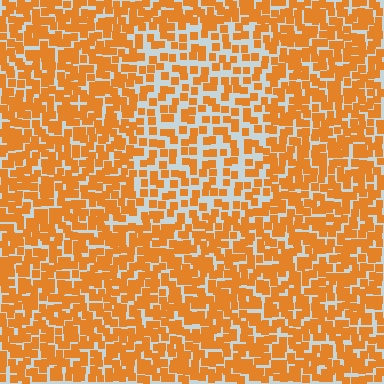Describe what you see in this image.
The image contains small orange elements arranged at two different densities. A rectangle-shaped region is visible where the elements are less densely packed than the surrounding area.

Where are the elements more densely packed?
The elements are more densely packed outside the rectangle boundary.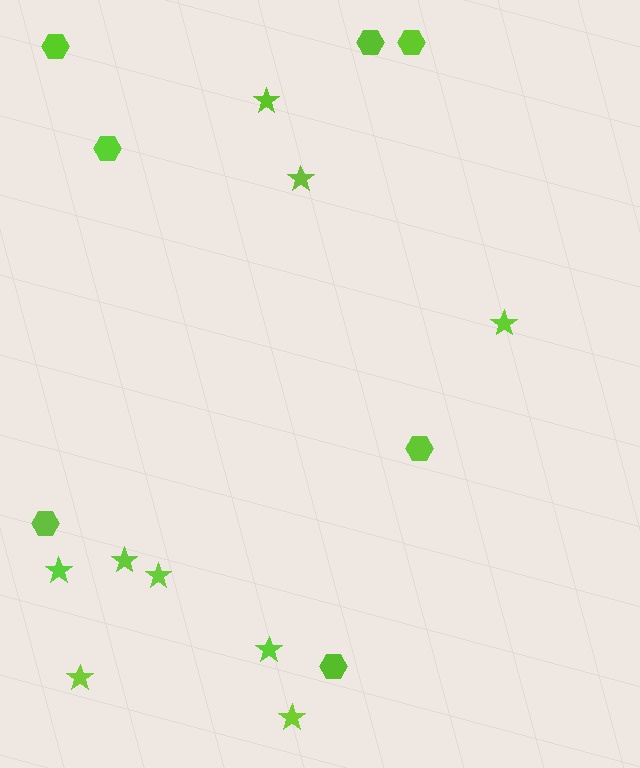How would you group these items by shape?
There are 2 groups: one group of hexagons (7) and one group of stars (9).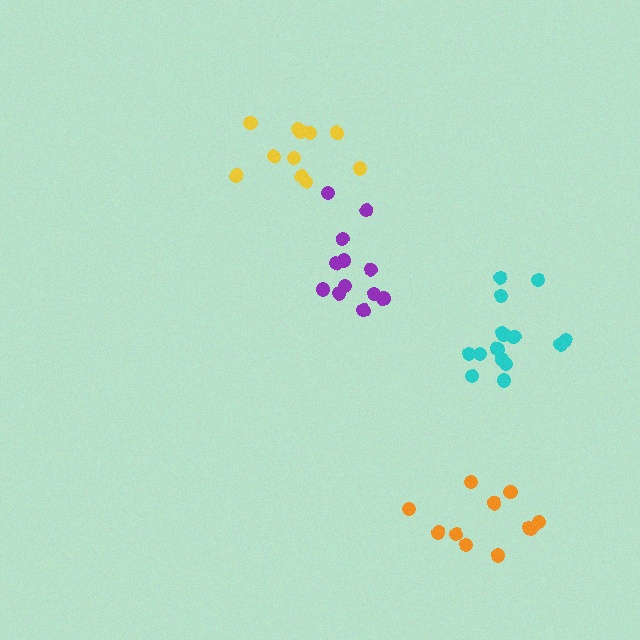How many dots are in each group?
Group 1: 12 dots, Group 2: 11 dots, Group 3: 15 dots, Group 4: 11 dots (49 total).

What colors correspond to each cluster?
The clusters are colored: purple, orange, cyan, yellow.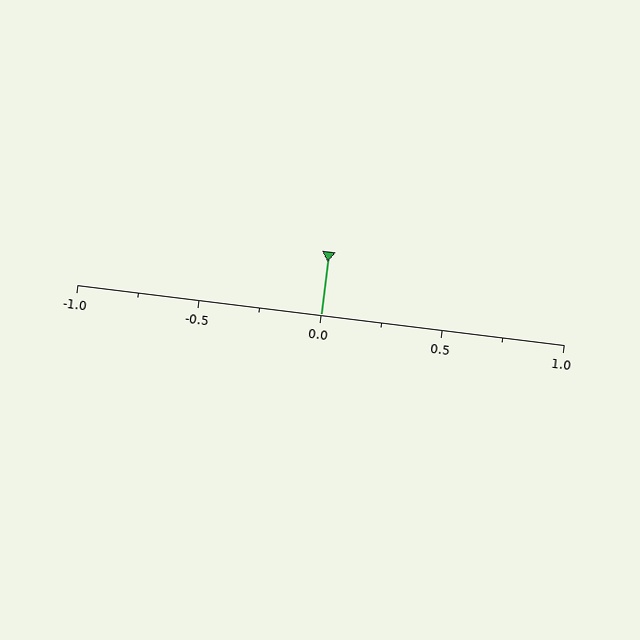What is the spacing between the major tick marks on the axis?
The major ticks are spaced 0.5 apart.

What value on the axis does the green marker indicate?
The marker indicates approximately 0.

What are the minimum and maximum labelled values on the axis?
The axis runs from -1.0 to 1.0.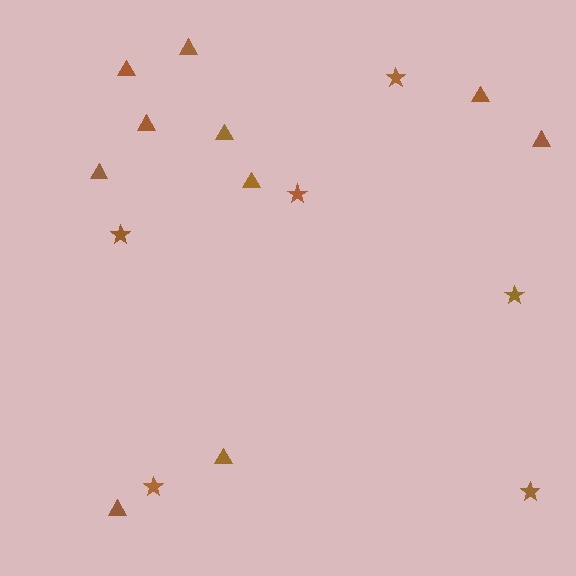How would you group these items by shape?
There are 2 groups: one group of triangles (10) and one group of stars (6).